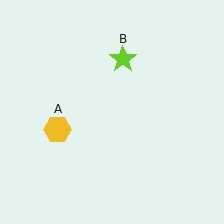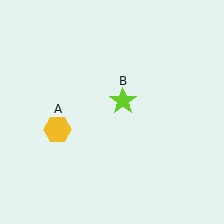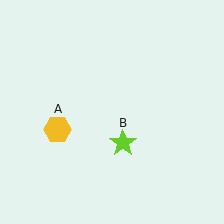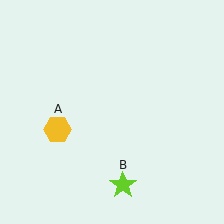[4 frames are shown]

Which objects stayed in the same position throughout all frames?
Yellow hexagon (object A) remained stationary.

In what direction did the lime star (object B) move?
The lime star (object B) moved down.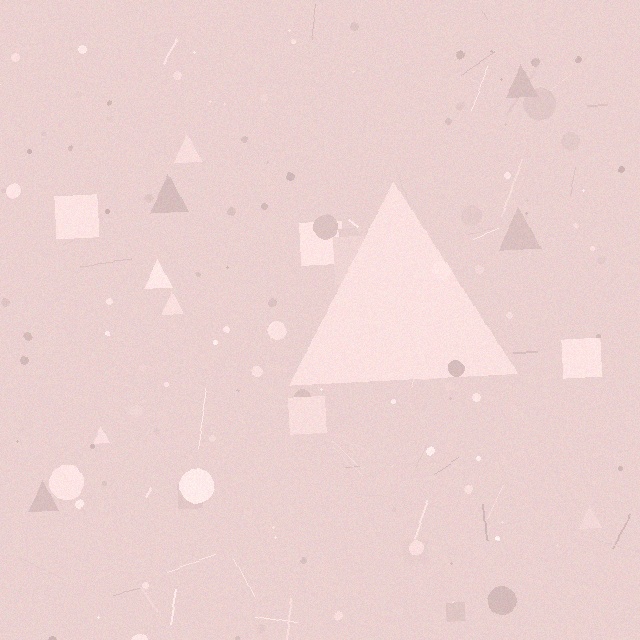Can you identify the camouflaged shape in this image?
The camouflaged shape is a triangle.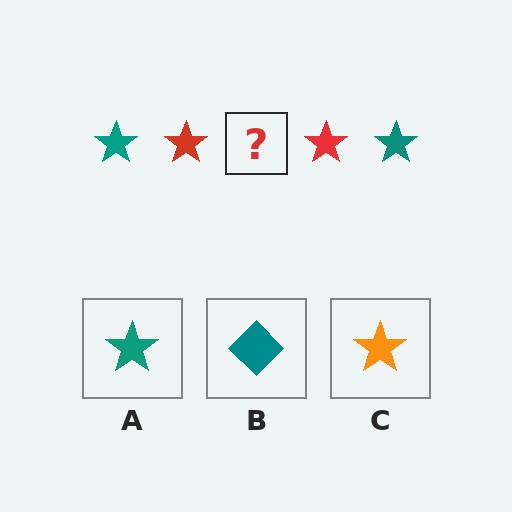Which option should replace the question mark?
Option A.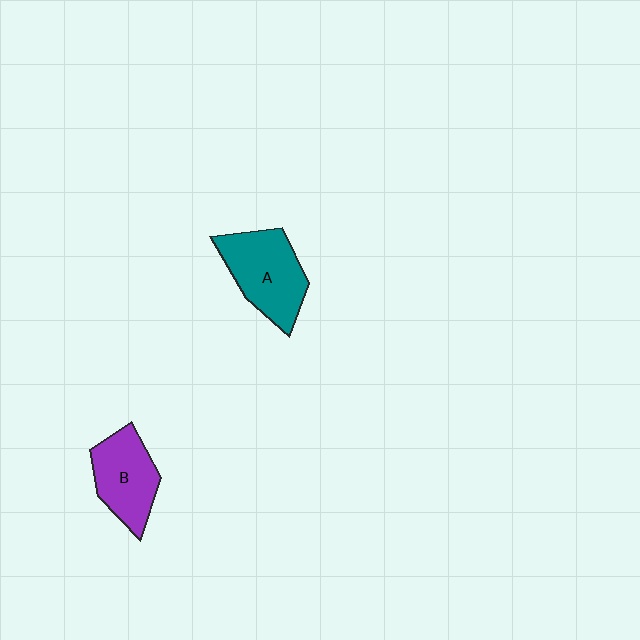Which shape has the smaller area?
Shape B (purple).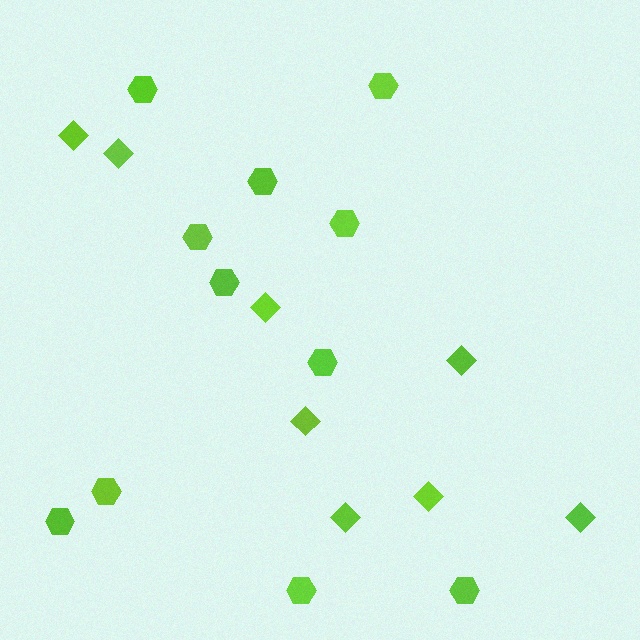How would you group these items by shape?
There are 2 groups: one group of hexagons (11) and one group of diamonds (8).